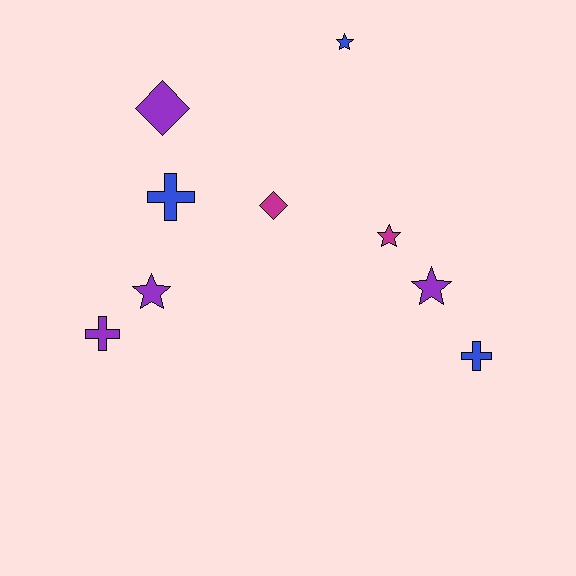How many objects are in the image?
There are 9 objects.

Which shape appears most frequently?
Star, with 4 objects.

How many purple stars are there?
There are 2 purple stars.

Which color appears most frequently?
Purple, with 4 objects.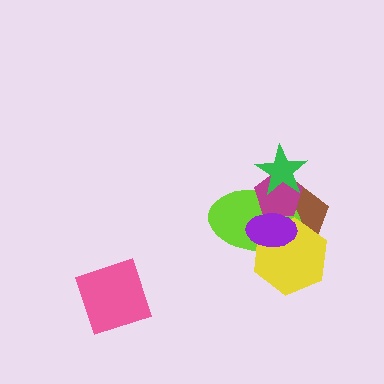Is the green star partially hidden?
No, no other shape covers it.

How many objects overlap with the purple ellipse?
4 objects overlap with the purple ellipse.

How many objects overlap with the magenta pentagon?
4 objects overlap with the magenta pentagon.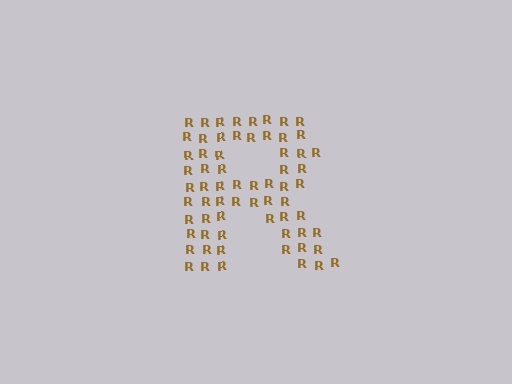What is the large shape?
The large shape is the letter R.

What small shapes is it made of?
It is made of small letter R's.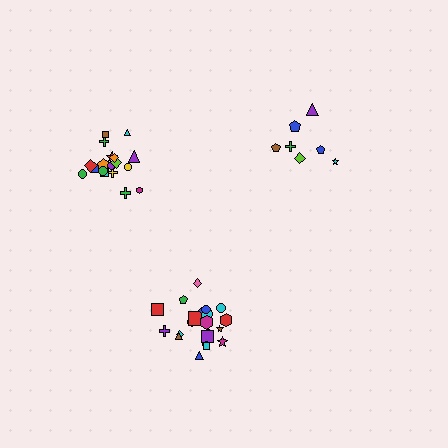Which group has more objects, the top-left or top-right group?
The top-left group.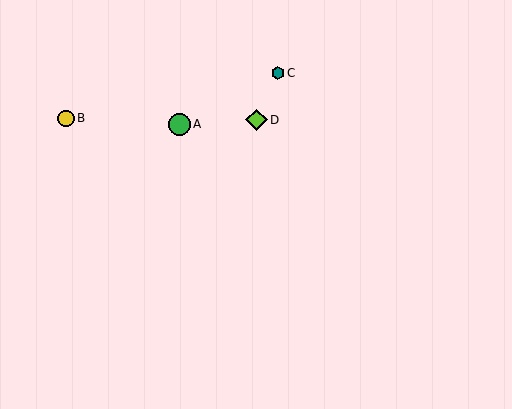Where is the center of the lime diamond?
The center of the lime diamond is at (256, 120).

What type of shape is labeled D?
Shape D is a lime diamond.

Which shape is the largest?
The green circle (labeled A) is the largest.